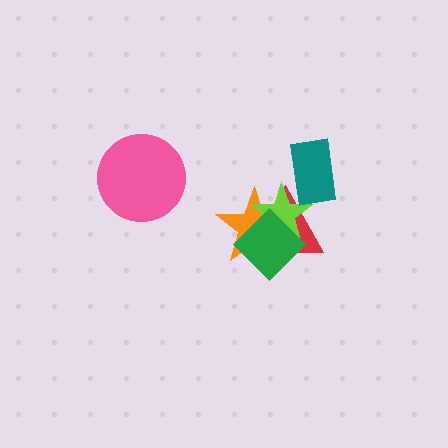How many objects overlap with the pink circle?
0 objects overlap with the pink circle.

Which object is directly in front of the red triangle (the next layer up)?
The lime star is directly in front of the red triangle.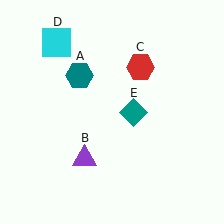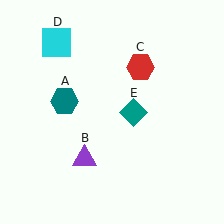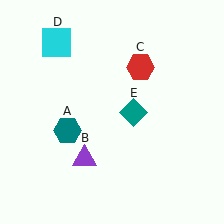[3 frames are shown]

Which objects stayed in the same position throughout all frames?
Purple triangle (object B) and red hexagon (object C) and cyan square (object D) and teal diamond (object E) remained stationary.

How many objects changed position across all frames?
1 object changed position: teal hexagon (object A).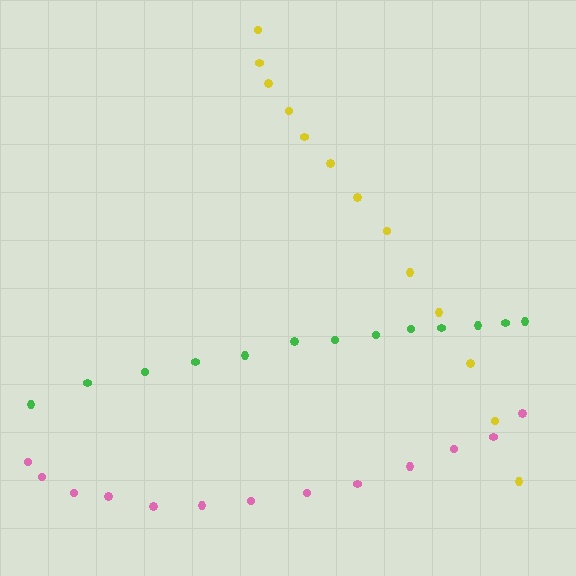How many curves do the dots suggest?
There are 3 distinct paths.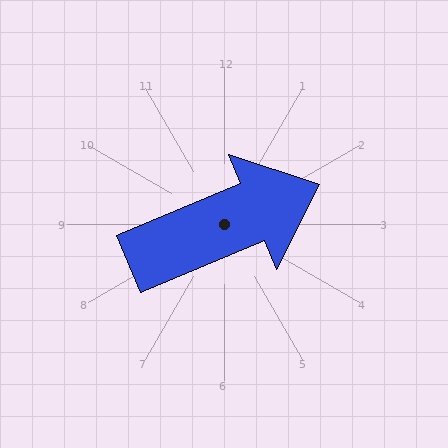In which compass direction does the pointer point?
Northeast.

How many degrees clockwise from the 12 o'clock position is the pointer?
Approximately 67 degrees.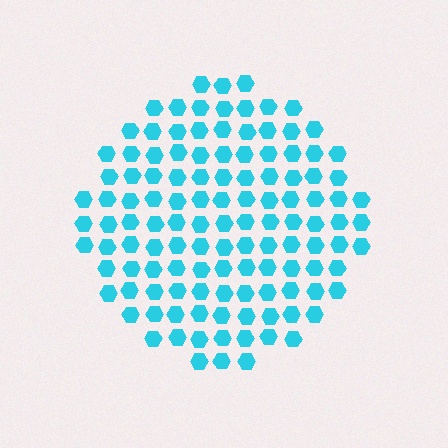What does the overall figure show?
The overall figure shows a circle.